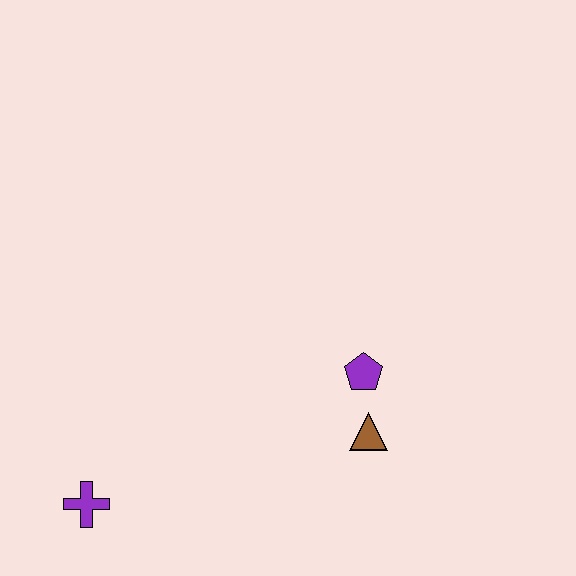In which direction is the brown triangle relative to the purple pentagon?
The brown triangle is below the purple pentagon.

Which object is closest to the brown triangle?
The purple pentagon is closest to the brown triangle.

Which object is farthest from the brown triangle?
The purple cross is farthest from the brown triangle.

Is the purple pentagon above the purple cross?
Yes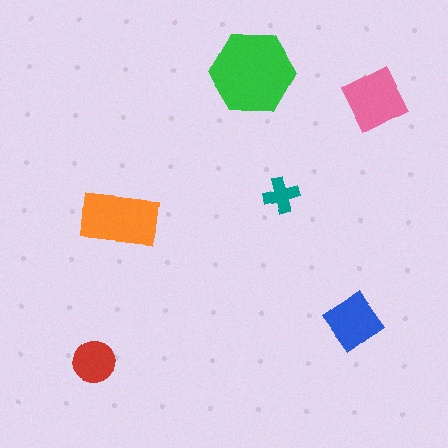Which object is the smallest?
The teal cross.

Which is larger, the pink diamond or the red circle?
The pink diamond.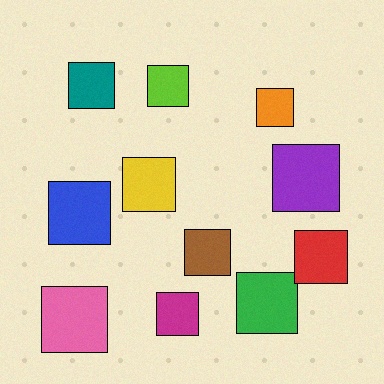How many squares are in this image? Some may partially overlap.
There are 11 squares.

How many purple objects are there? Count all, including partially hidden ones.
There is 1 purple object.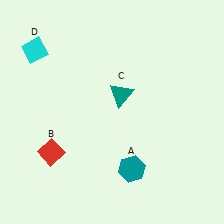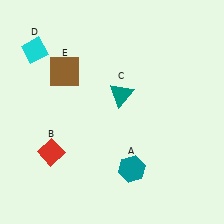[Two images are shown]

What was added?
A brown square (E) was added in Image 2.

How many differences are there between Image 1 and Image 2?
There is 1 difference between the two images.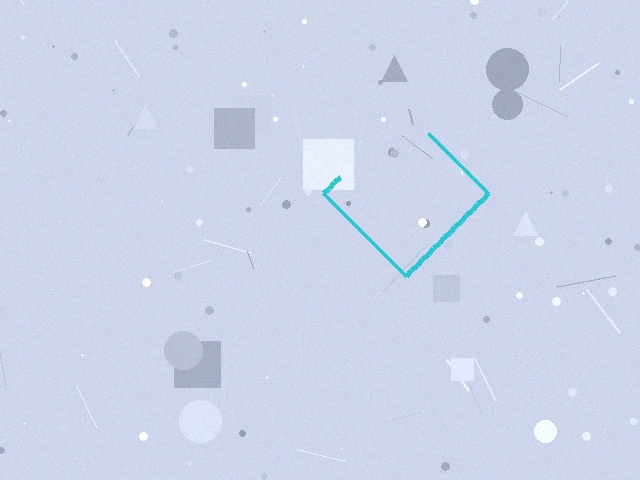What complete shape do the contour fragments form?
The contour fragments form a diamond.